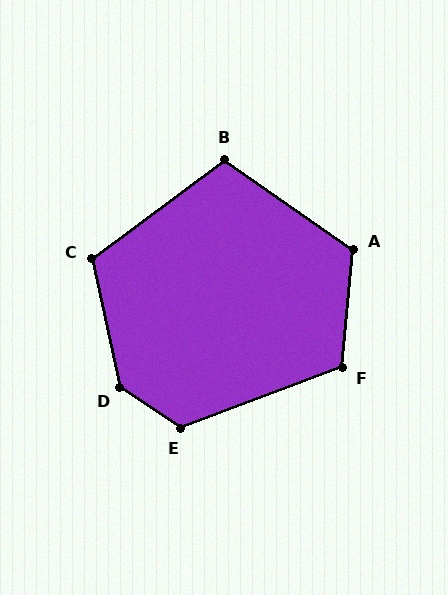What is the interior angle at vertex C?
Approximately 115 degrees (obtuse).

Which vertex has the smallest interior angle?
B, at approximately 108 degrees.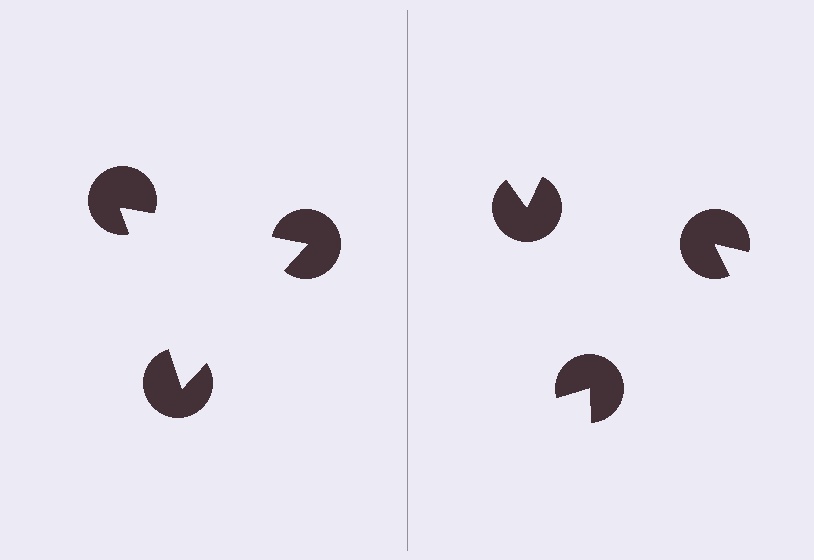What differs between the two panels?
The pac-man discs are positioned identically on both sides; only the wedge orientations differ. On the left they align to a triangle; on the right they are misaligned.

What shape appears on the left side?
An illusory triangle.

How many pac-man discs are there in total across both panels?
6 — 3 on each side.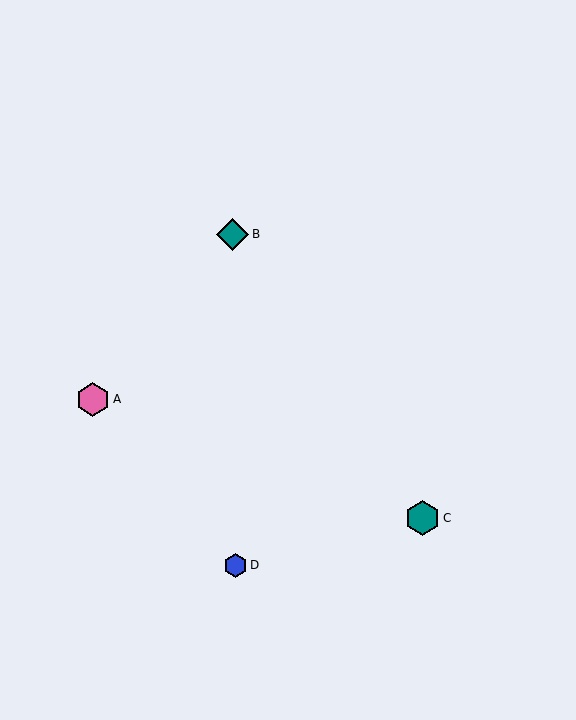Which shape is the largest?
The teal hexagon (labeled C) is the largest.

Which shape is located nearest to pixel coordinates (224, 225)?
The teal diamond (labeled B) at (233, 234) is nearest to that location.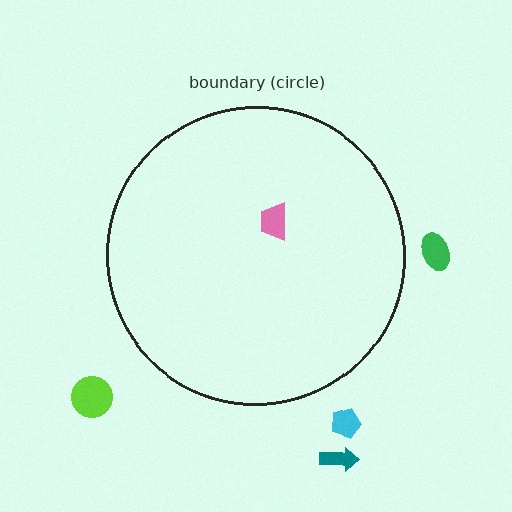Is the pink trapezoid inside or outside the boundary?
Inside.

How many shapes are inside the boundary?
1 inside, 4 outside.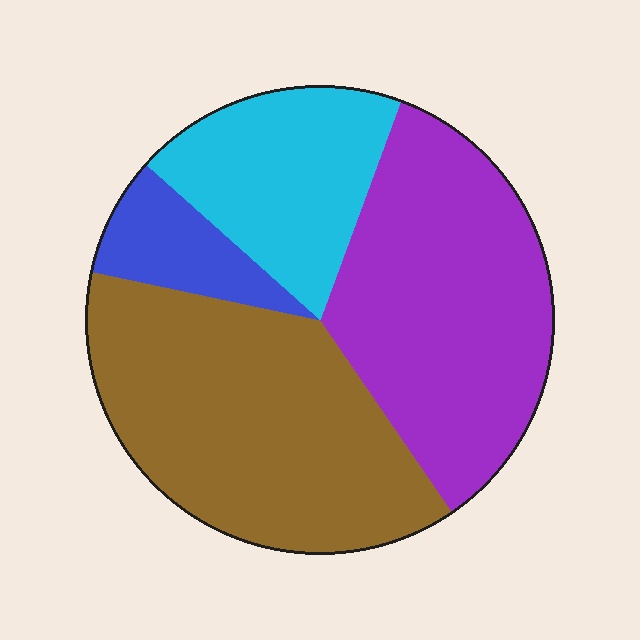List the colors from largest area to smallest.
From largest to smallest: brown, purple, cyan, blue.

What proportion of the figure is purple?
Purple takes up about one third (1/3) of the figure.